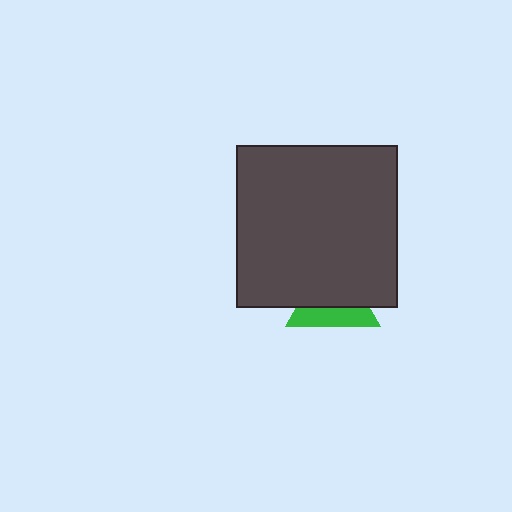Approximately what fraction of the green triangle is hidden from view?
Roughly 58% of the green triangle is hidden behind the dark gray square.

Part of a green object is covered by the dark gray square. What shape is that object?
It is a triangle.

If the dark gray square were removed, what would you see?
You would see the complete green triangle.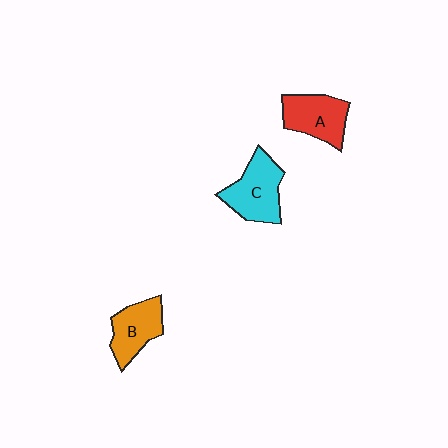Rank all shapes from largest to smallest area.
From largest to smallest: C (cyan), A (red), B (orange).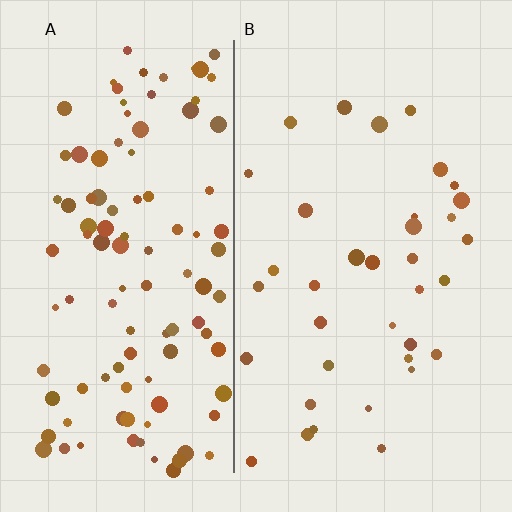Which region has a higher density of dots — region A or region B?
A (the left).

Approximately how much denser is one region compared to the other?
Approximately 3.0× — region A over region B.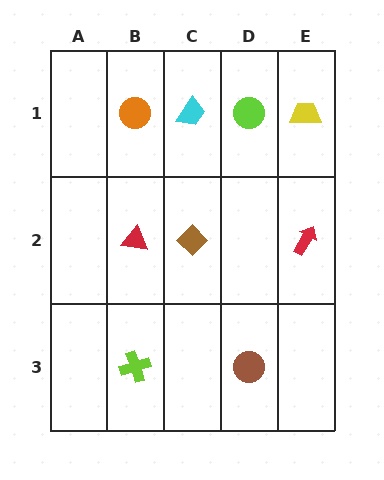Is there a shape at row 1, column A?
No, that cell is empty.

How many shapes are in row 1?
4 shapes.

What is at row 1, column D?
A lime circle.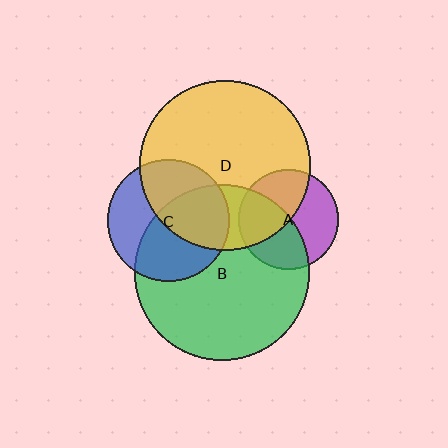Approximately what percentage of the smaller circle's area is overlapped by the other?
Approximately 50%.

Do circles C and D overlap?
Yes.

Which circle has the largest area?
Circle B (green).